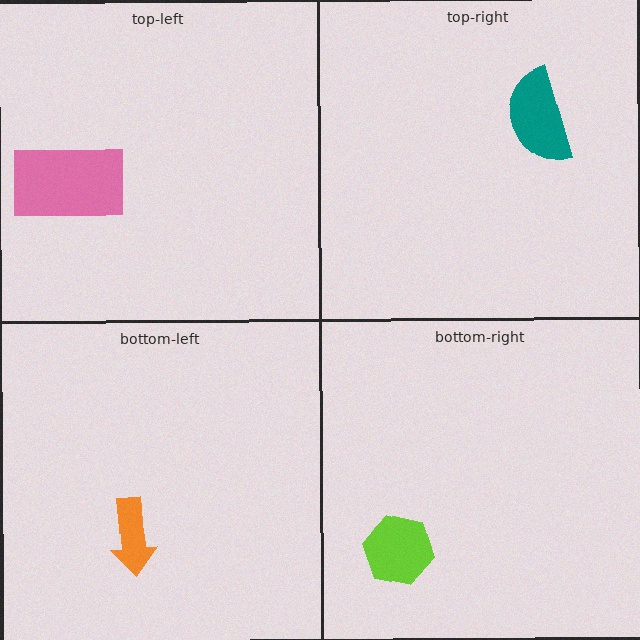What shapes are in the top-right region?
The teal semicircle.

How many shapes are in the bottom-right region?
1.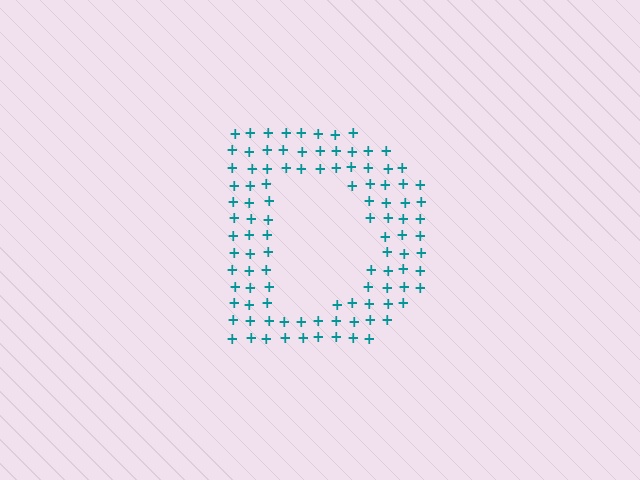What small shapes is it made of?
It is made of small plus signs.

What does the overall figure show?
The overall figure shows the letter D.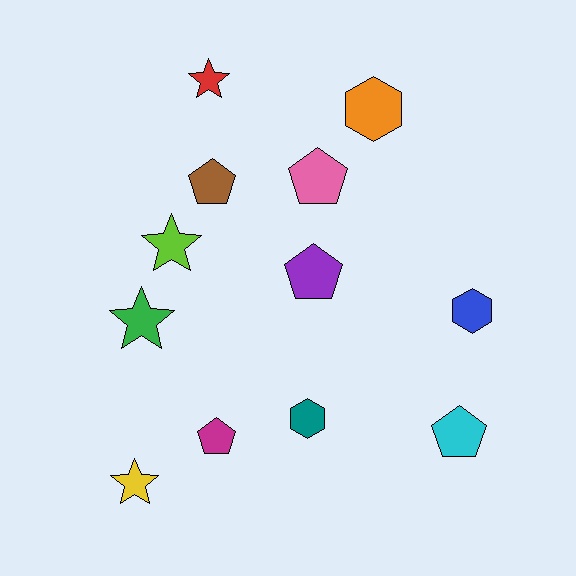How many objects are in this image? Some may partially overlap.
There are 12 objects.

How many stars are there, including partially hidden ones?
There are 4 stars.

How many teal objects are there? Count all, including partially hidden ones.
There is 1 teal object.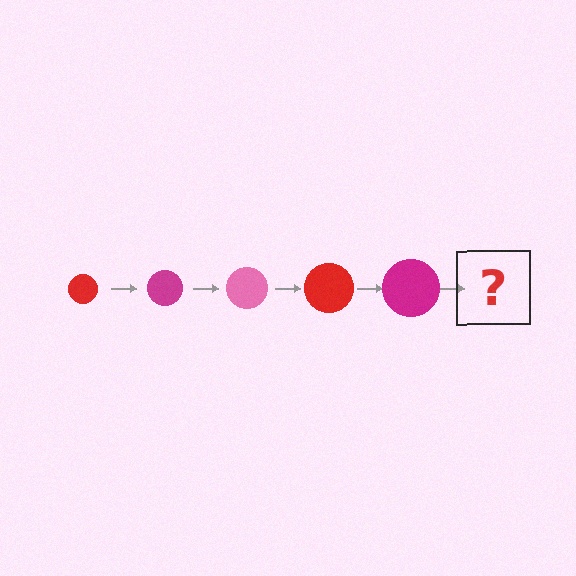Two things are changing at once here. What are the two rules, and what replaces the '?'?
The two rules are that the circle grows larger each step and the color cycles through red, magenta, and pink. The '?' should be a pink circle, larger than the previous one.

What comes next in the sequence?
The next element should be a pink circle, larger than the previous one.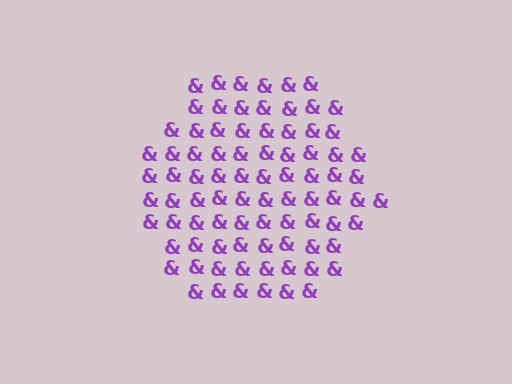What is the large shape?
The large shape is a hexagon.